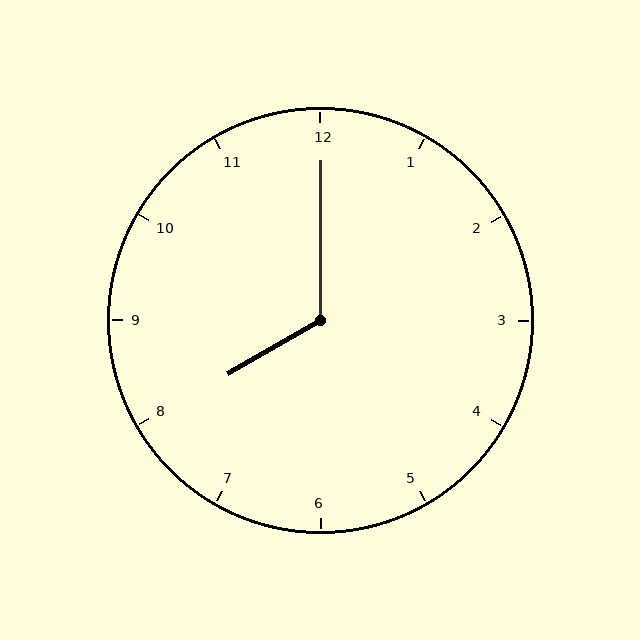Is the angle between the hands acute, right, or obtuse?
It is obtuse.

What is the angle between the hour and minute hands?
Approximately 120 degrees.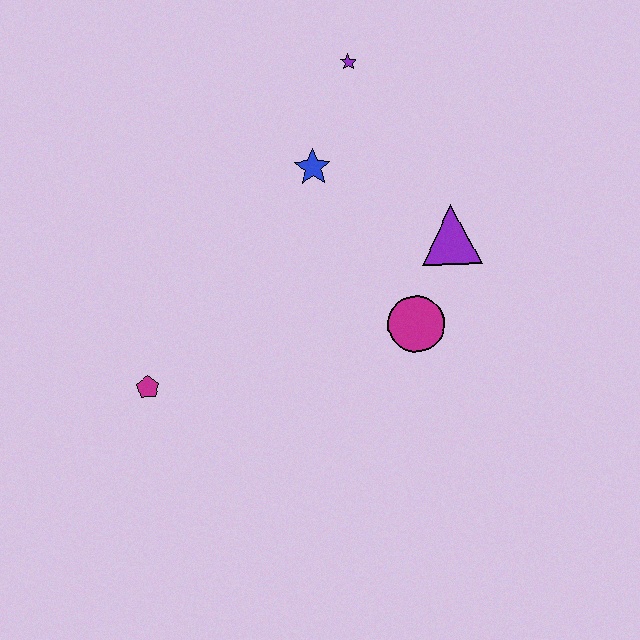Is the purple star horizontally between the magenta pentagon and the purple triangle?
Yes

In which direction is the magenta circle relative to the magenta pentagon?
The magenta circle is to the right of the magenta pentagon.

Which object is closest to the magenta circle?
The purple triangle is closest to the magenta circle.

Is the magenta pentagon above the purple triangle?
No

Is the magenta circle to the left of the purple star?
No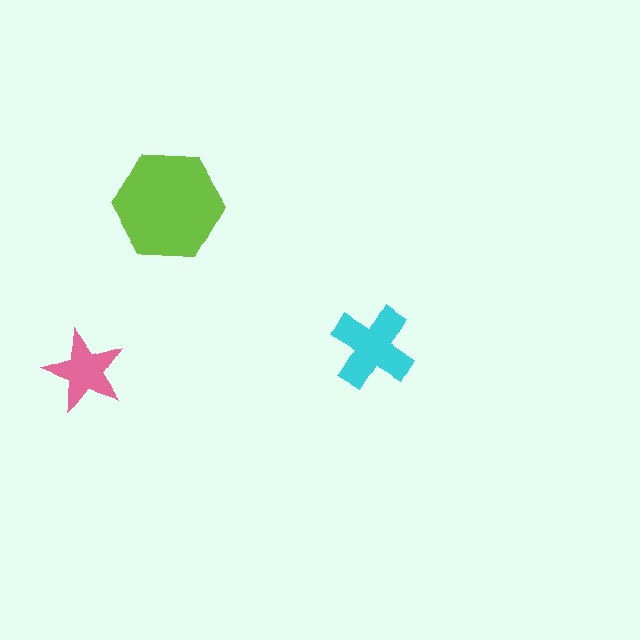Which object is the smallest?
The pink star.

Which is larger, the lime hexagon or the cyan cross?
The lime hexagon.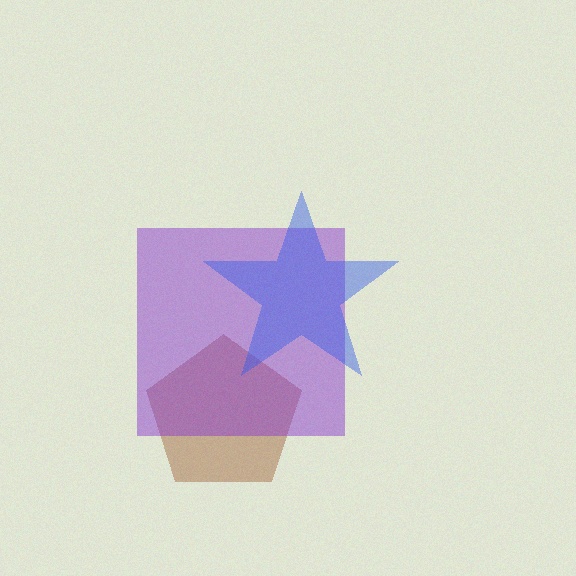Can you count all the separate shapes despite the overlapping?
Yes, there are 3 separate shapes.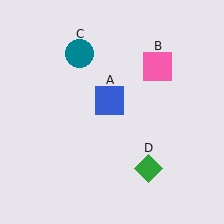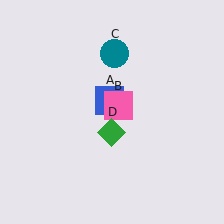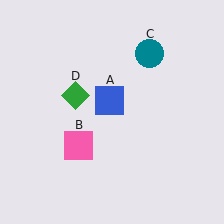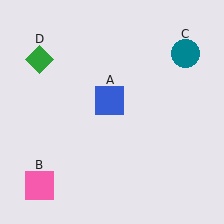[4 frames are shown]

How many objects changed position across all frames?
3 objects changed position: pink square (object B), teal circle (object C), green diamond (object D).